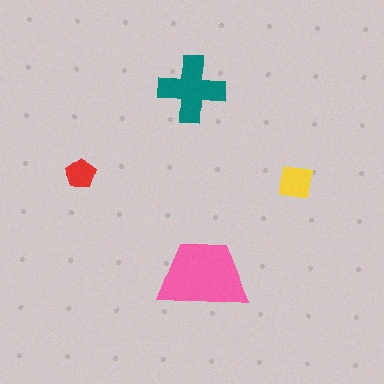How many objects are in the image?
There are 4 objects in the image.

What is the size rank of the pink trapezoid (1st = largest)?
1st.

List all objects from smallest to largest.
The red pentagon, the yellow square, the teal cross, the pink trapezoid.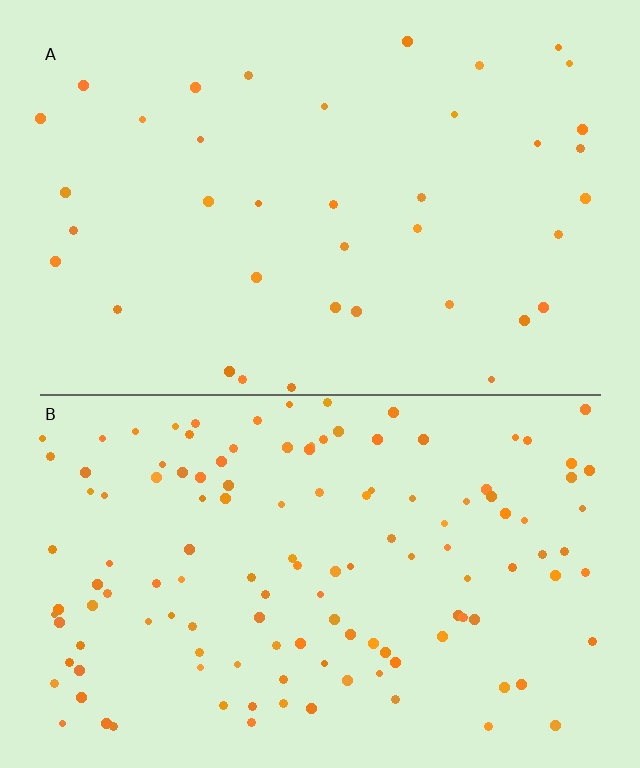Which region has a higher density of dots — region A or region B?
B (the bottom).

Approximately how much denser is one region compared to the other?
Approximately 3.4× — region B over region A.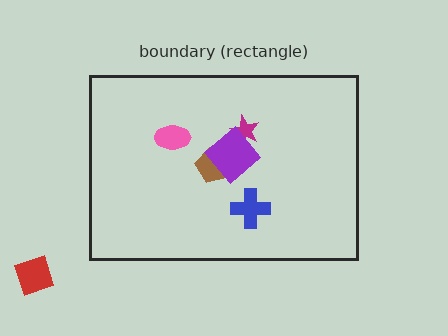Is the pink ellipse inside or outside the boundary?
Inside.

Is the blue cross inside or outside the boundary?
Inside.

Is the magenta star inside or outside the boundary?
Inside.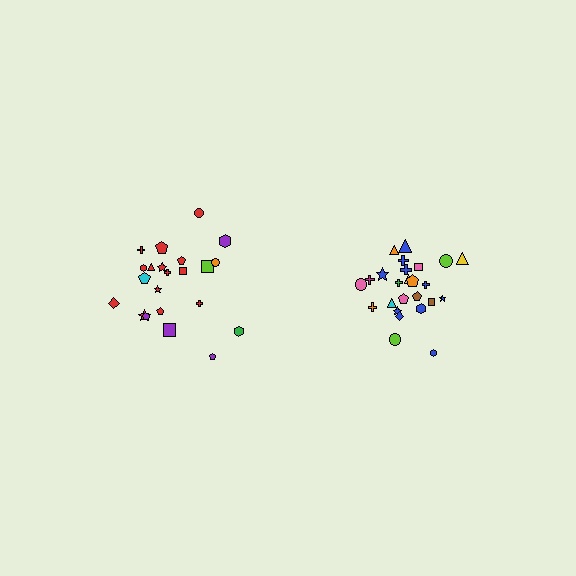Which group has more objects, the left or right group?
The right group.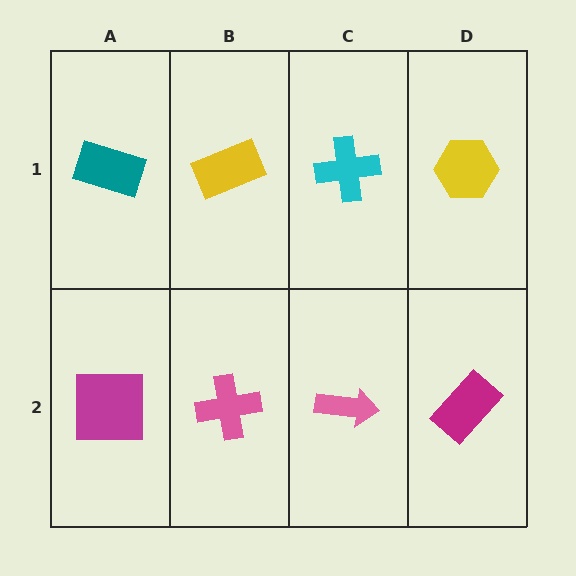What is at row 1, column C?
A cyan cross.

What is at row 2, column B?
A pink cross.